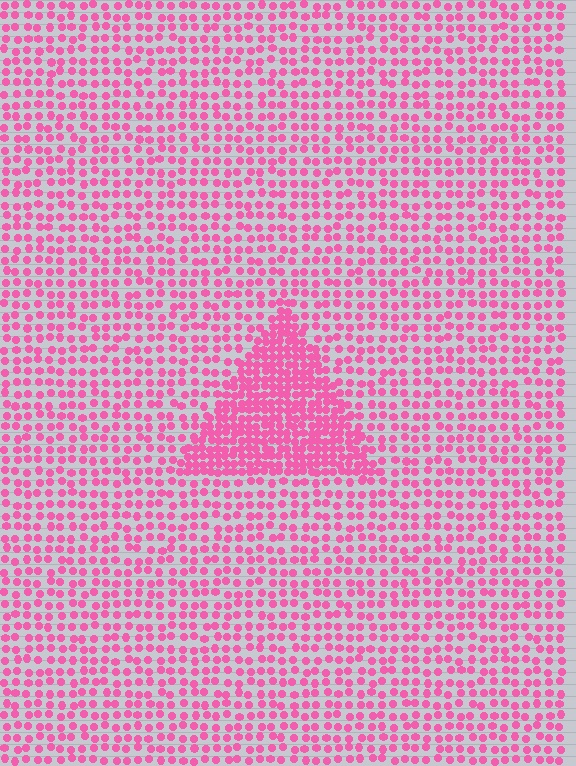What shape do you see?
I see a triangle.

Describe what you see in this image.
The image contains small pink elements arranged at two different densities. A triangle-shaped region is visible where the elements are more densely packed than the surrounding area.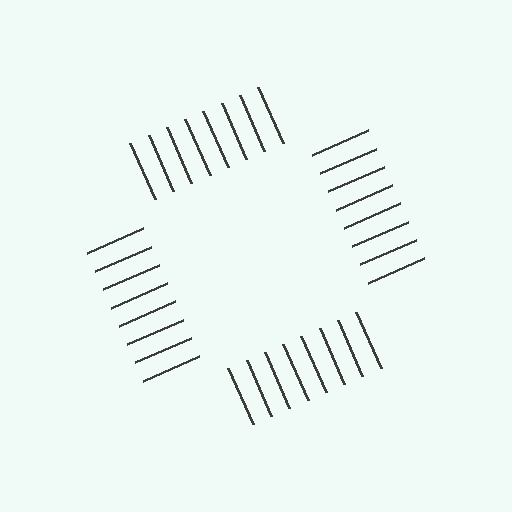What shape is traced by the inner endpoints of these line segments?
An illusory square — the line segments terminate on its edges but no continuous stroke is drawn.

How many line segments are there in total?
32 — 8 along each of the 4 edges.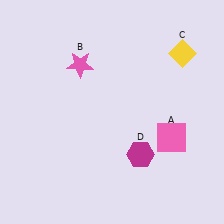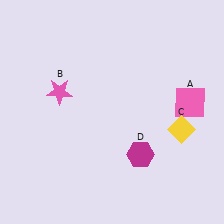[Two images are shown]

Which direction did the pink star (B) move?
The pink star (B) moved down.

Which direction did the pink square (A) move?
The pink square (A) moved up.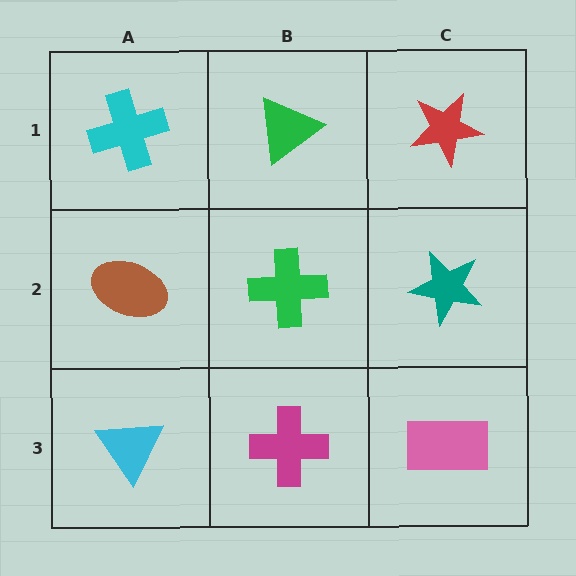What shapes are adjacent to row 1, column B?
A green cross (row 2, column B), a cyan cross (row 1, column A), a red star (row 1, column C).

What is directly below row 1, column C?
A teal star.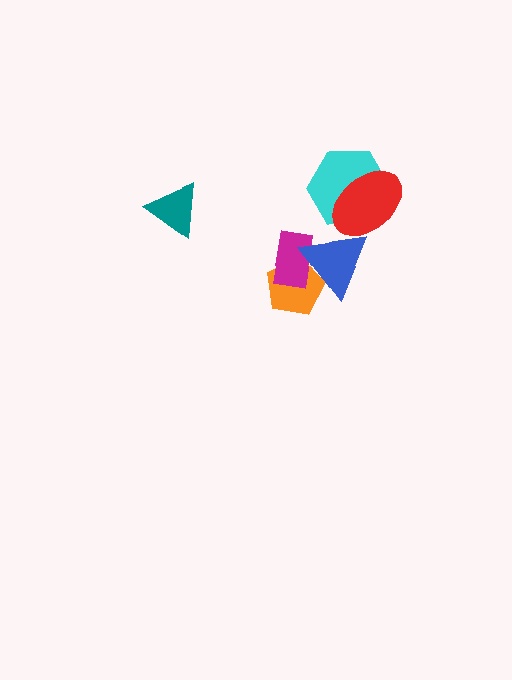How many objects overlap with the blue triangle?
3 objects overlap with the blue triangle.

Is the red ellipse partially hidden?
Yes, it is partially covered by another shape.